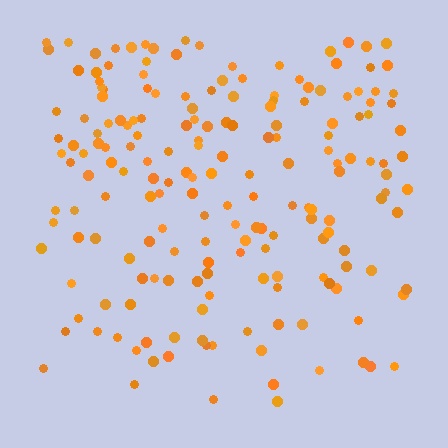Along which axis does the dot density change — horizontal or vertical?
Vertical.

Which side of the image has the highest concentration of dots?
The top.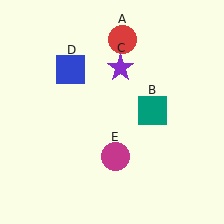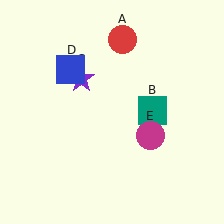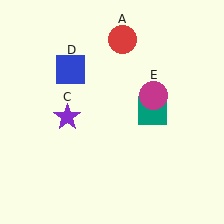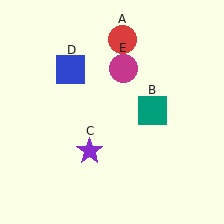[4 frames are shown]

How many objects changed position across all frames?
2 objects changed position: purple star (object C), magenta circle (object E).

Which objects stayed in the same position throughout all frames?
Red circle (object A) and teal square (object B) and blue square (object D) remained stationary.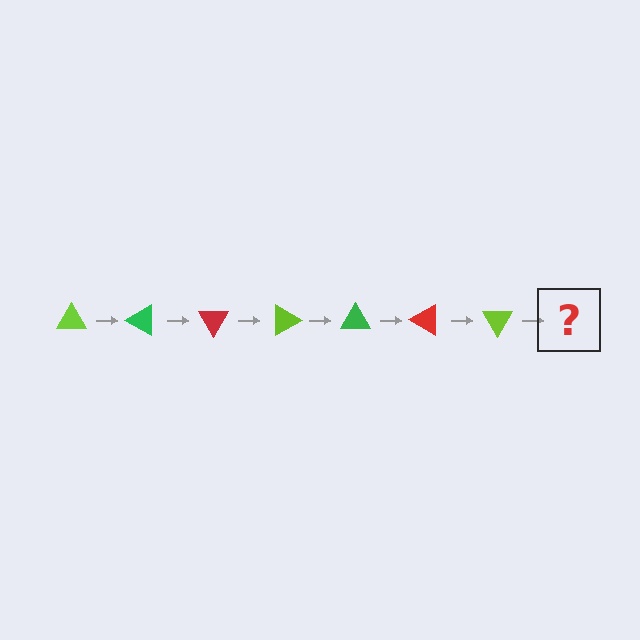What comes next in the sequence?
The next element should be a green triangle, rotated 210 degrees from the start.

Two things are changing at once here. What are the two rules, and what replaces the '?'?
The two rules are that it rotates 30 degrees each step and the color cycles through lime, green, and red. The '?' should be a green triangle, rotated 210 degrees from the start.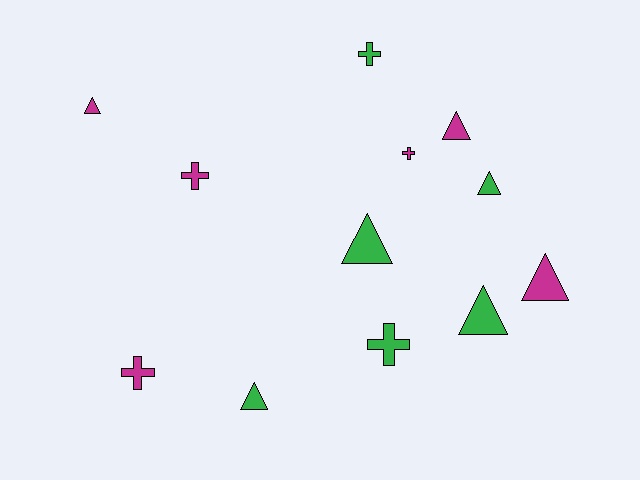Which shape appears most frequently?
Triangle, with 7 objects.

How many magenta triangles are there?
There are 3 magenta triangles.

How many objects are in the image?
There are 12 objects.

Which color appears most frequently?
Magenta, with 6 objects.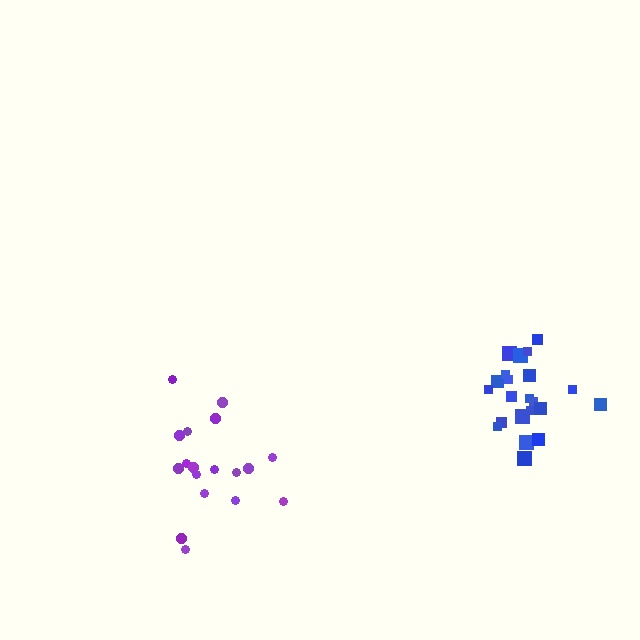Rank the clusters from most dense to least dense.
blue, purple.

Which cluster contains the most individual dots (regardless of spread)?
Blue (22).